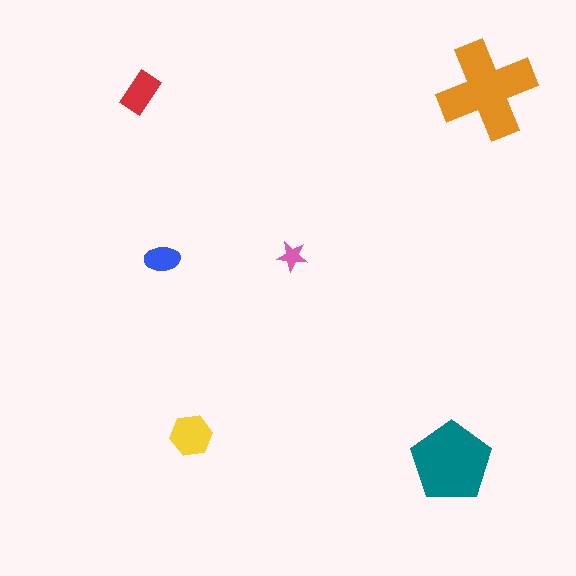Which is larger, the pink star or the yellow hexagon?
The yellow hexagon.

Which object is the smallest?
The pink star.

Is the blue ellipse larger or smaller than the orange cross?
Smaller.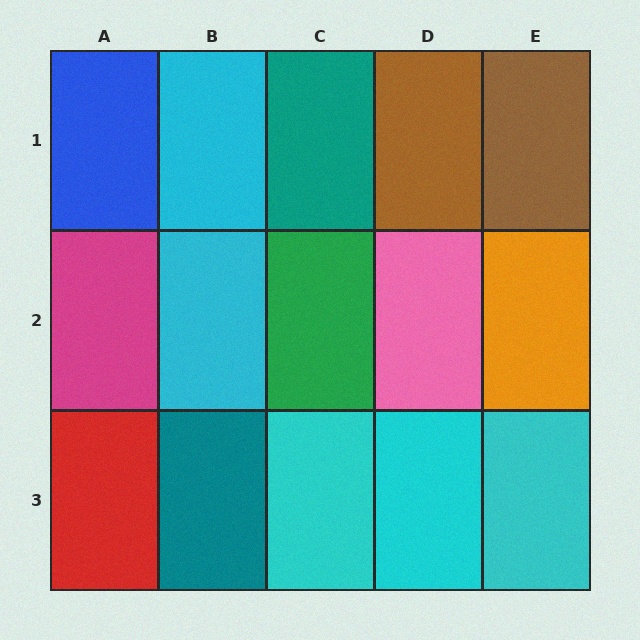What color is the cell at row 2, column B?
Cyan.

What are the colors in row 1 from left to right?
Blue, cyan, teal, brown, brown.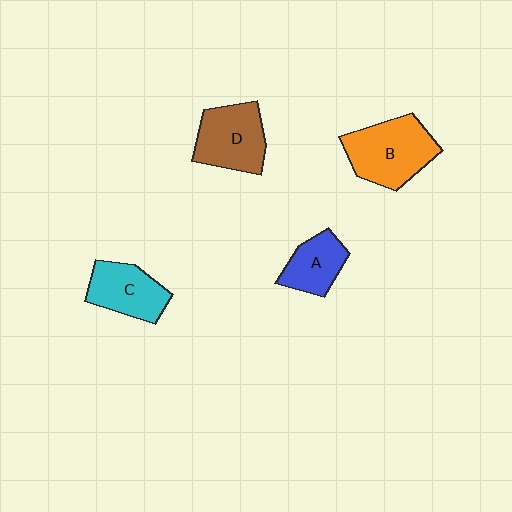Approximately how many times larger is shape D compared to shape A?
Approximately 1.4 times.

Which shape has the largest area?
Shape B (orange).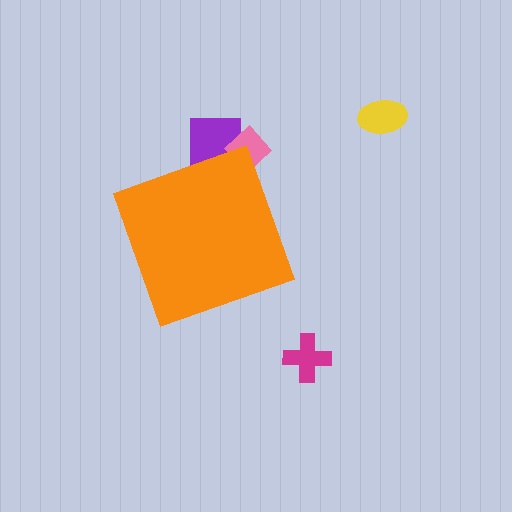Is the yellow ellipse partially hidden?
No, the yellow ellipse is fully visible.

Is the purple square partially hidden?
Yes, the purple square is partially hidden behind the orange diamond.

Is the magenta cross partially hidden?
No, the magenta cross is fully visible.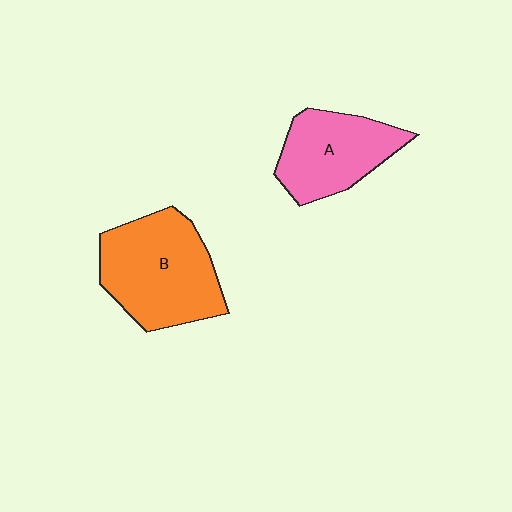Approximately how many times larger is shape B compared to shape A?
Approximately 1.4 times.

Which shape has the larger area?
Shape B (orange).